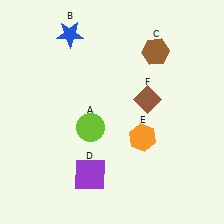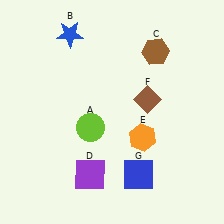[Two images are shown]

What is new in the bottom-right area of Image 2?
A blue square (G) was added in the bottom-right area of Image 2.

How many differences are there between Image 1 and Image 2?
There is 1 difference between the two images.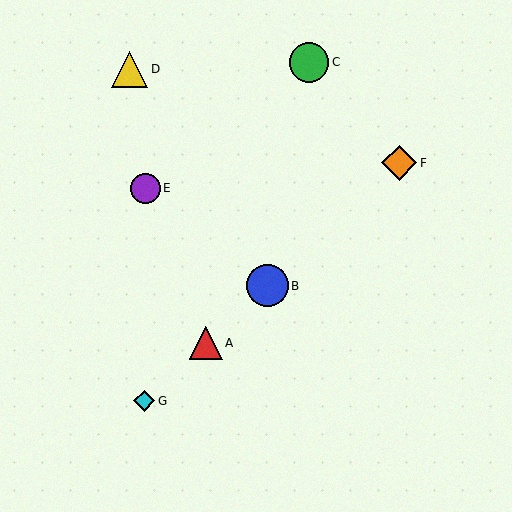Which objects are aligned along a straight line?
Objects A, B, F, G are aligned along a straight line.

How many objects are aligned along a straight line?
4 objects (A, B, F, G) are aligned along a straight line.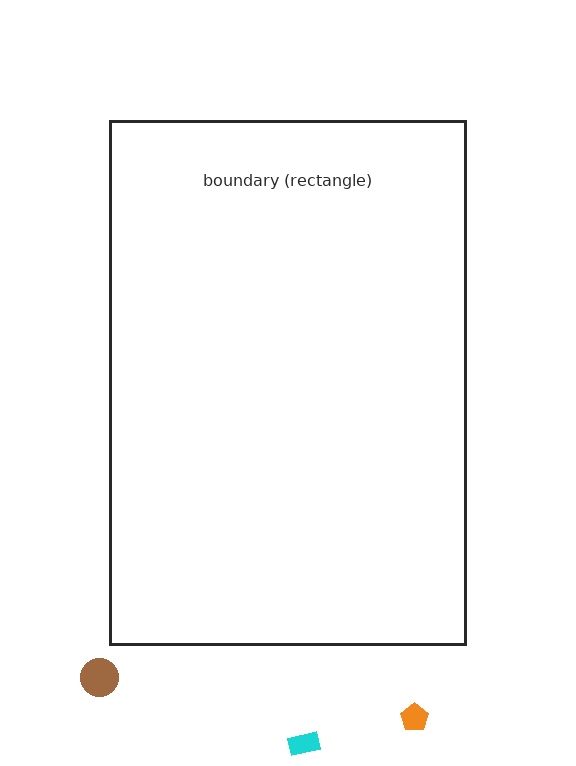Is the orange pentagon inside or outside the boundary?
Outside.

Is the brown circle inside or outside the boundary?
Outside.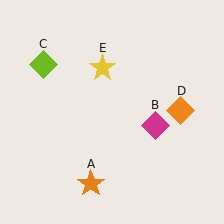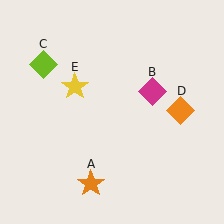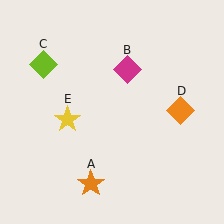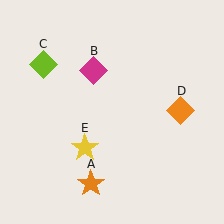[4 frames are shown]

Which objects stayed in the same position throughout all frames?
Orange star (object A) and lime diamond (object C) and orange diamond (object D) remained stationary.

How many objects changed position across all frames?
2 objects changed position: magenta diamond (object B), yellow star (object E).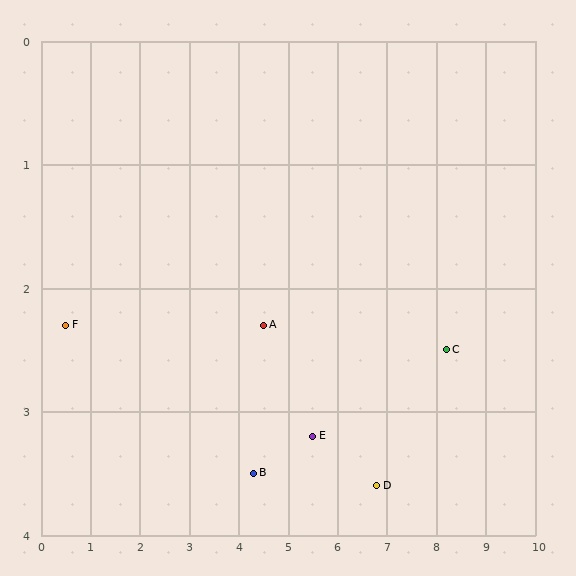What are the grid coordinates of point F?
Point F is at approximately (0.5, 2.3).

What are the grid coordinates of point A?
Point A is at approximately (4.5, 2.3).